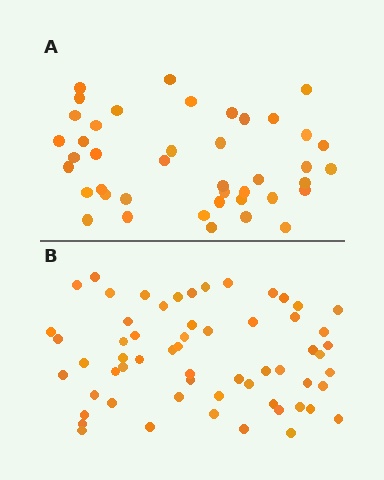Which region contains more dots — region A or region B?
Region B (the bottom region) has more dots.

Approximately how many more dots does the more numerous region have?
Region B has approximately 20 more dots than region A.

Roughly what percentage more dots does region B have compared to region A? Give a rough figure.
About 45% more.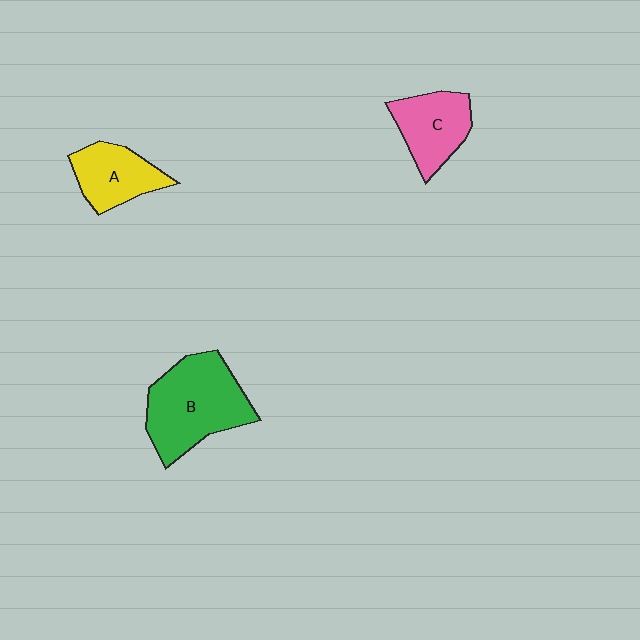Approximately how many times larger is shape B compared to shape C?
Approximately 1.7 times.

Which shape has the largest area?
Shape B (green).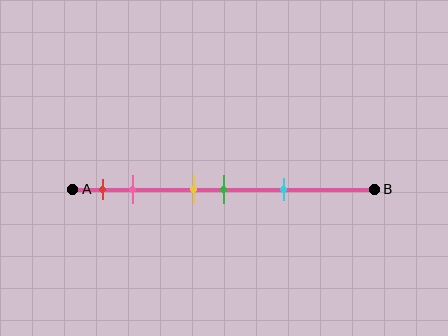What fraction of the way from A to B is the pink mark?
The pink mark is approximately 20% (0.2) of the way from A to B.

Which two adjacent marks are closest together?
The yellow and green marks are the closest adjacent pair.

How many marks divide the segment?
There are 5 marks dividing the segment.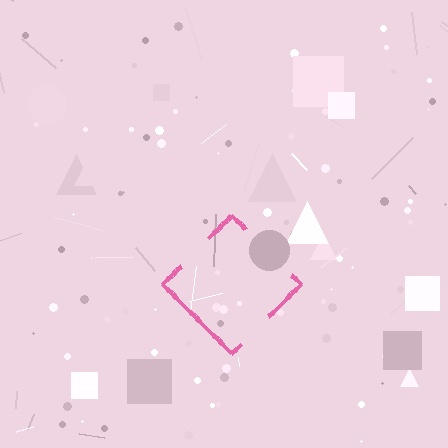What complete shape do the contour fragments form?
The contour fragments form a diamond.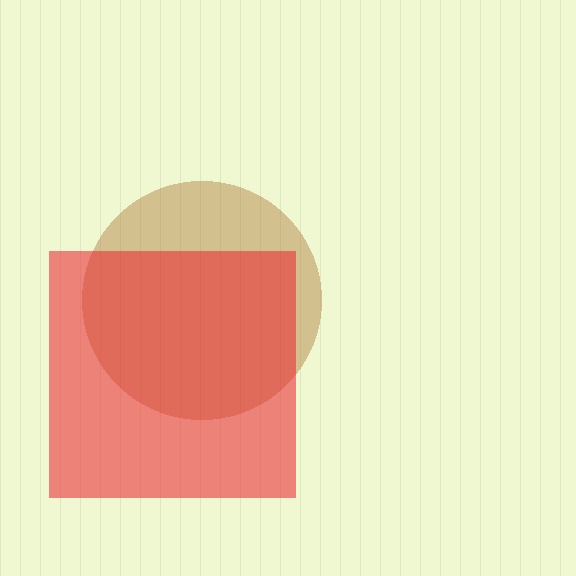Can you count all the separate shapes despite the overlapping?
Yes, there are 2 separate shapes.